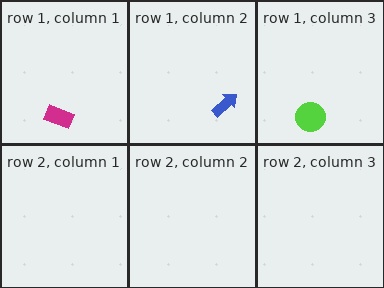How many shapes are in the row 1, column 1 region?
1.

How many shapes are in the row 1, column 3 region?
1.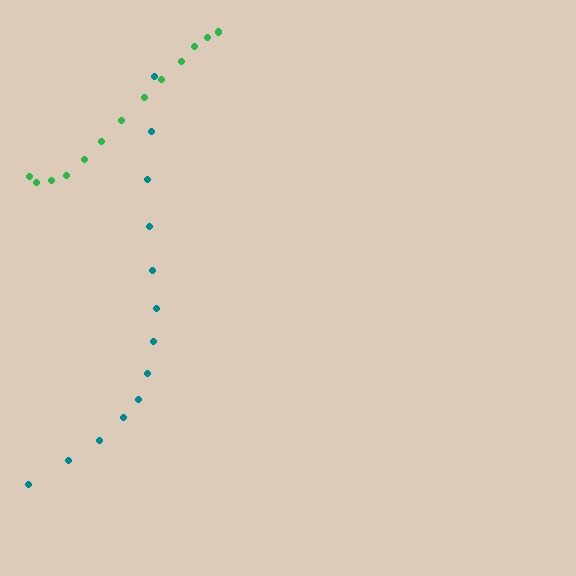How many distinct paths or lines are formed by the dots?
There are 2 distinct paths.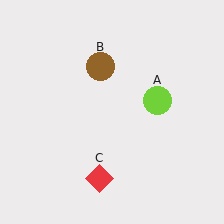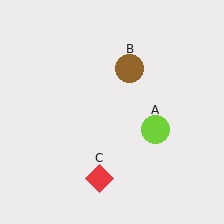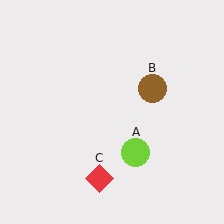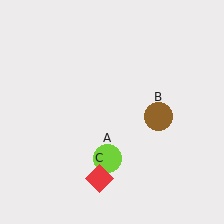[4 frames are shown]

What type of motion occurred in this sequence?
The lime circle (object A), brown circle (object B) rotated clockwise around the center of the scene.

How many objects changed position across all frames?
2 objects changed position: lime circle (object A), brown circle (object B).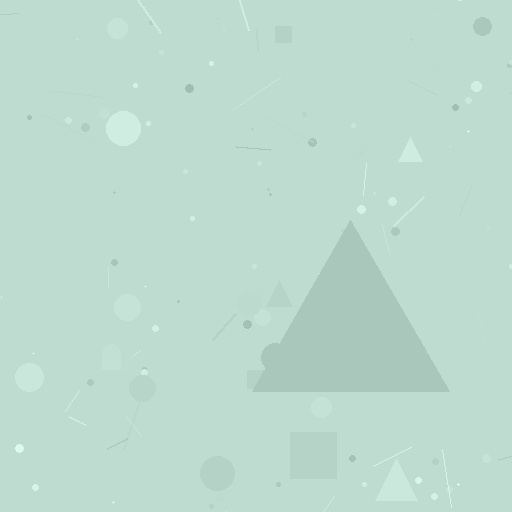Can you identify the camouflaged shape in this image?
The camouflaged shape is a triangle.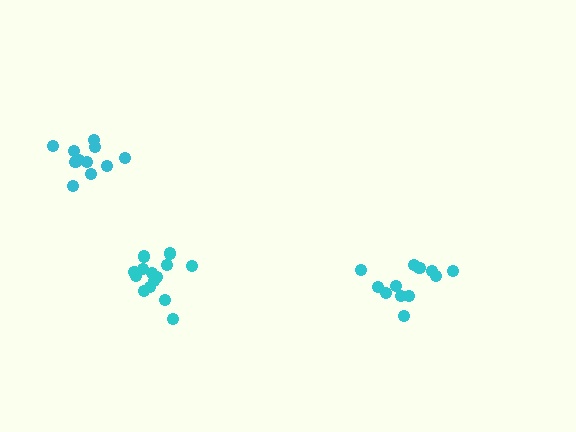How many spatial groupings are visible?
There are 3 spatial groupings.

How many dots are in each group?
Group 1: 14 dots, Group 2: 12 dots, Group 3: 11 dots (37 total).